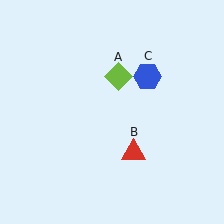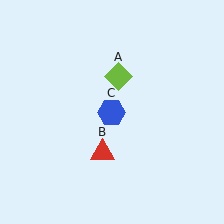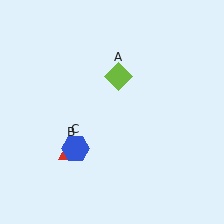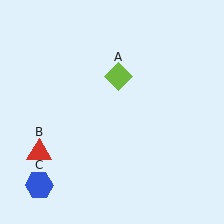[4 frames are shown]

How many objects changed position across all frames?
2 objects changed position: red triangle (object B), blue hexagon (object C).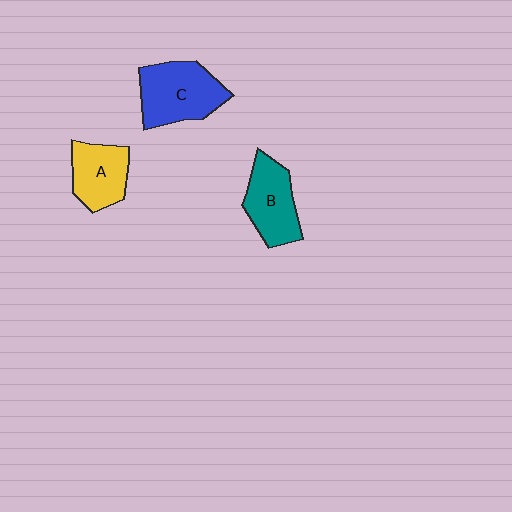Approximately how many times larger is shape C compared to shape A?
Approximately 1.4 times.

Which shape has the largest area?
Shape C (blue).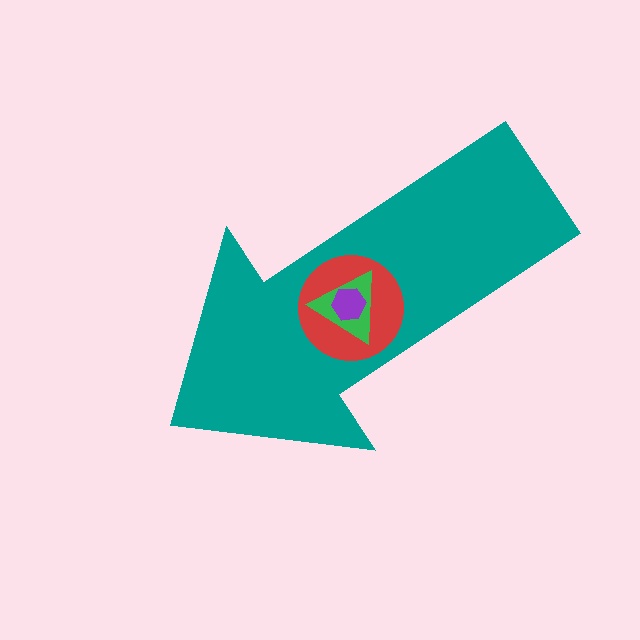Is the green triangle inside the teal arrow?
Yes.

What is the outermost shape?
The teal arrow.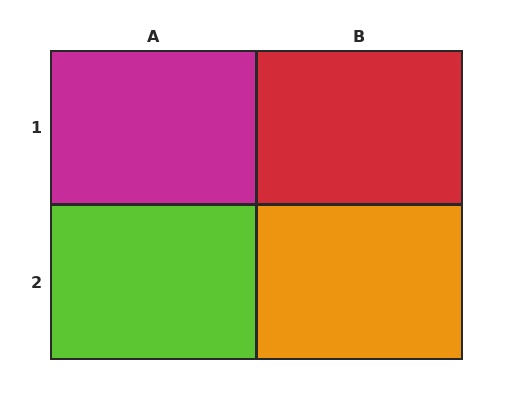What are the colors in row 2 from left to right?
Lime, orange.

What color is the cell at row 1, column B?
Red.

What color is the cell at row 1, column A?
Magenta.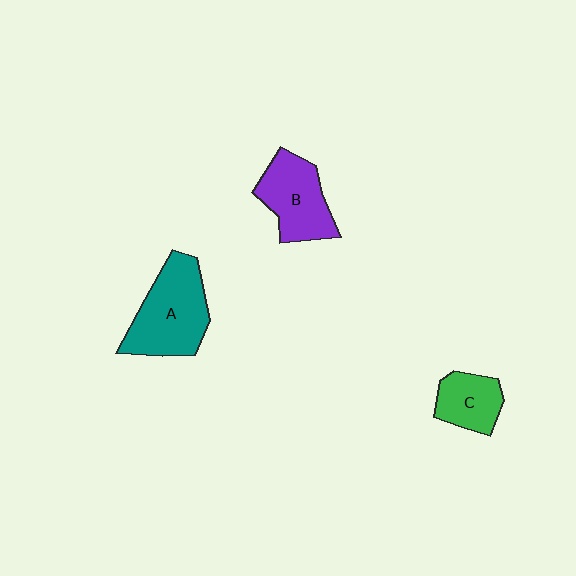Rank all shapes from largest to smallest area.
From largest to smallest: A (teal), B (purple), C (green).